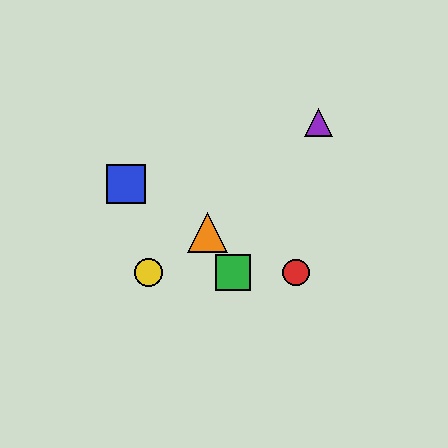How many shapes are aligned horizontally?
3 shapes (the red circle, the green square, the yellow circle) are aligned horizontally.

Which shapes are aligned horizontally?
The red circle, the green square, the yellow circle are aligned horizontally.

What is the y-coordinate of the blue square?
The blue square is at y≈184.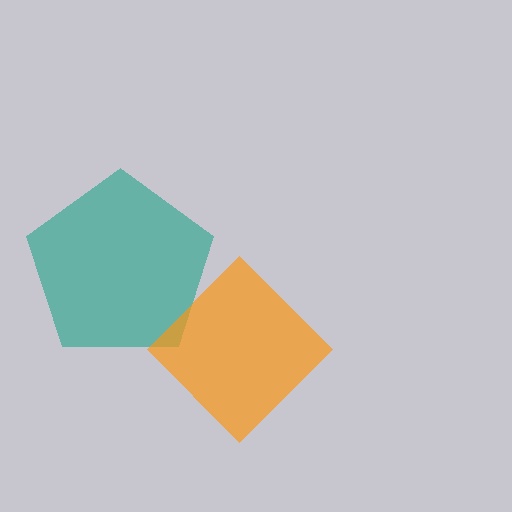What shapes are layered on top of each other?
The layered shapes are: a teal pentagon, an orange diamond.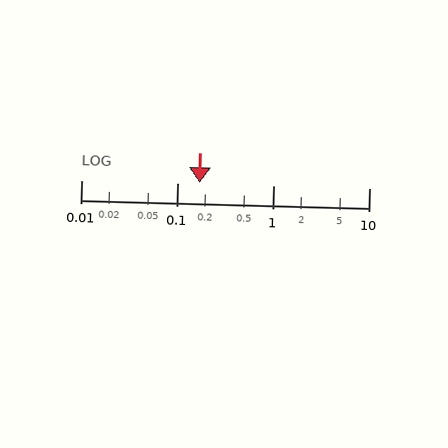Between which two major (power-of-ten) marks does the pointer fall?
The pointer is between 0.1 and 1.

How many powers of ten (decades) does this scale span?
The scale spans 3 decades, from 0.01 to 10.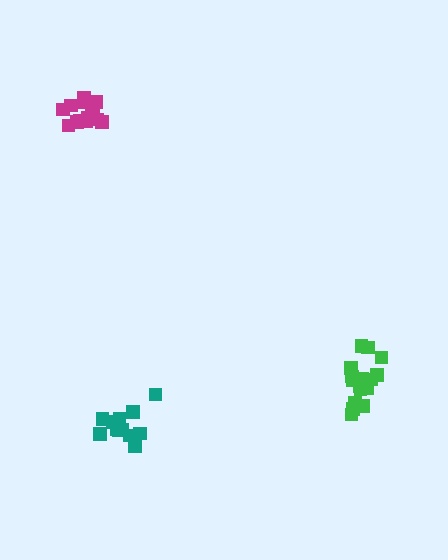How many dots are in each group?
Group 1: 12 dots, Group 2: 14 dots, Group 3: 16 dots (42 total).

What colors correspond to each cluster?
The clusters are colored: teal, magenta, green.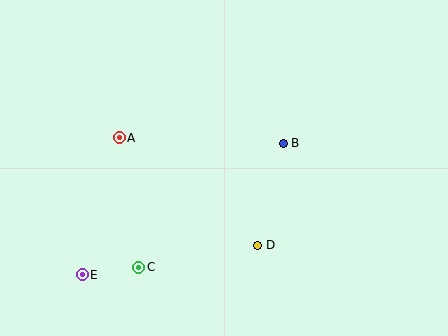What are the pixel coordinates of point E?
Point E is at (82, 275).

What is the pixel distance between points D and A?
The distance between D and A is 175 pixels.